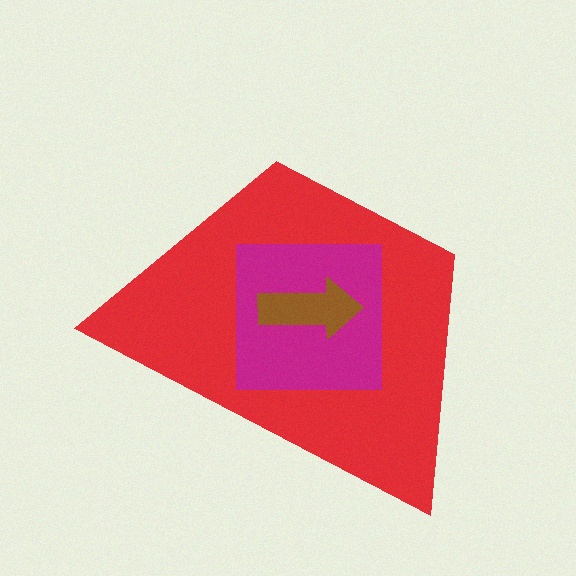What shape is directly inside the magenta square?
The brown arrow.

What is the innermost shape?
The brown arrow.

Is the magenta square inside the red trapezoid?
Yes.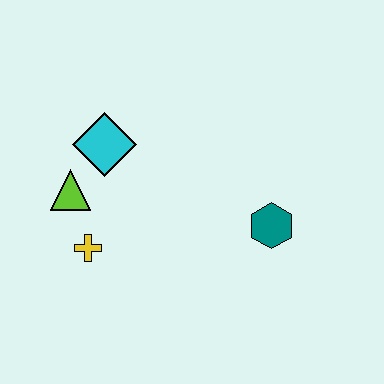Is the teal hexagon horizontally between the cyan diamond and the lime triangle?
No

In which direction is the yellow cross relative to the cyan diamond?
The yellow cross is below the cyan diamond.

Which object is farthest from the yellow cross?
The teal hexagon is farthest from the yellow cross.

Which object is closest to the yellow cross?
The lime triangle is closest to the yellow cross.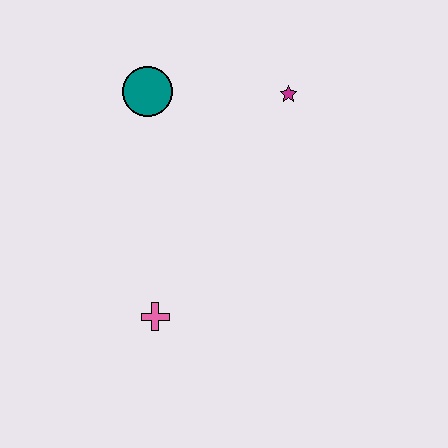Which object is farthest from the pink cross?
The magenta star is farthest from the pink cross.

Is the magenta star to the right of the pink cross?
Yes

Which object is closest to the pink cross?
The teal circle is closest to the pink cross.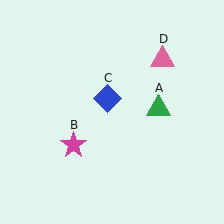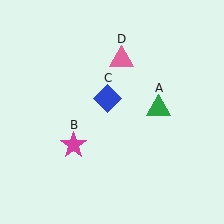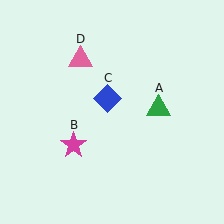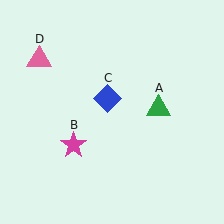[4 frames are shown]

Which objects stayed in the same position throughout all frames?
Green triangle (object A) and magenta star (object B) and blue diamond (object C) remained stationary.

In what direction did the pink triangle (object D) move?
The pink triangle (object D) moved left.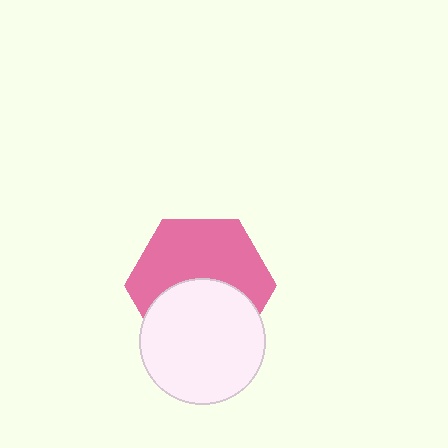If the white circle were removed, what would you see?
You would see the complete pink hexagon.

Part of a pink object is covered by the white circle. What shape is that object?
It is a hexagon.